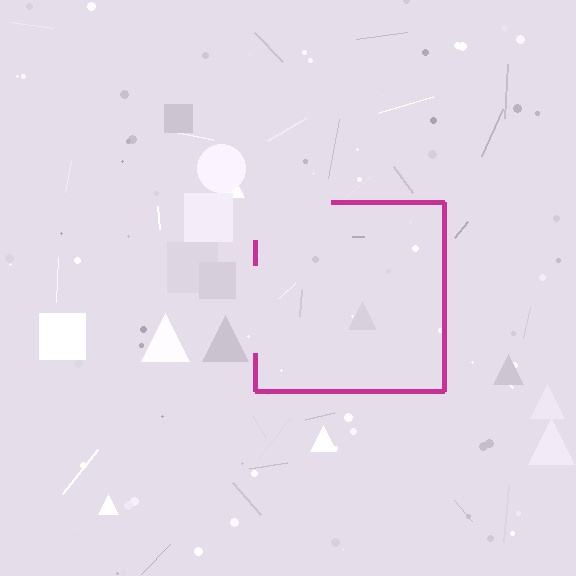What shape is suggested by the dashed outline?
The dashed outline suggests a square.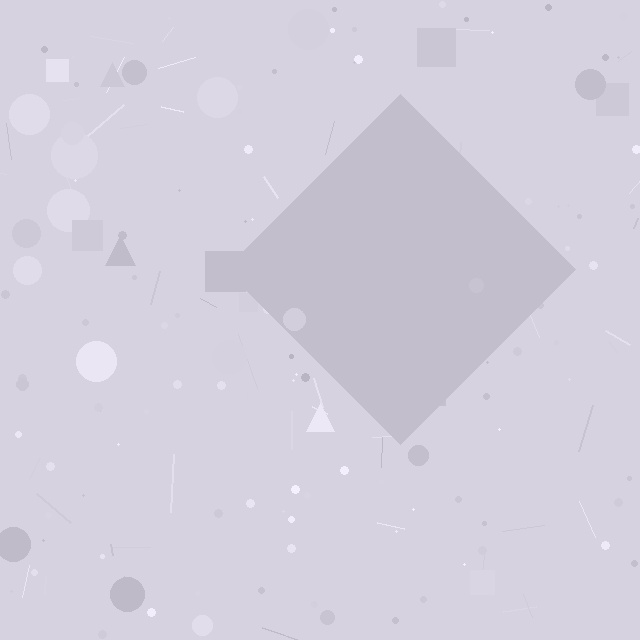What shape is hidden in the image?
A diamond is hidden in the image.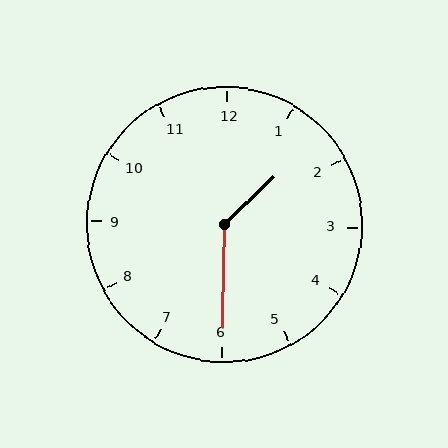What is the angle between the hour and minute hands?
Approximately 135 degrees.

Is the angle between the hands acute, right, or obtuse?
It is obtuse.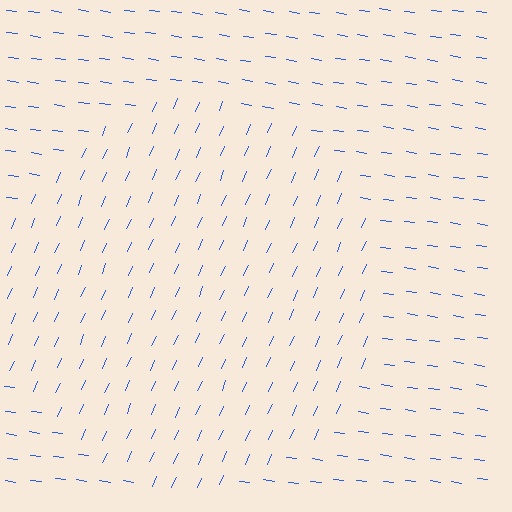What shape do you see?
I see a circle.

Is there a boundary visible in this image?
Yes, there is a texture boundary formed by a change in line orientation.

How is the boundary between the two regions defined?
The boundary is defined purely by a change in line orientation (approximately 74 degrees difference). All lines are the same color and thickness.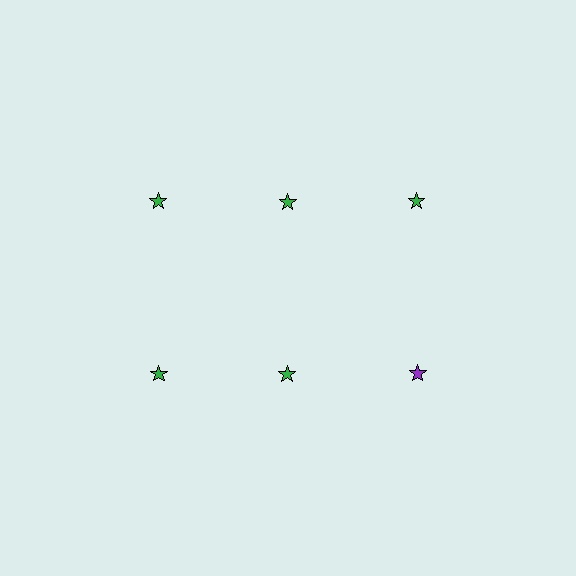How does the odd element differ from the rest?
It has a different color: purple instead of green.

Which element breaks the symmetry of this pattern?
The purple star in the second row, center column breaks the symmetry. All other shapes are green stars.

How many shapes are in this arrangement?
There are 6 shapes arranged in a grid pattern.